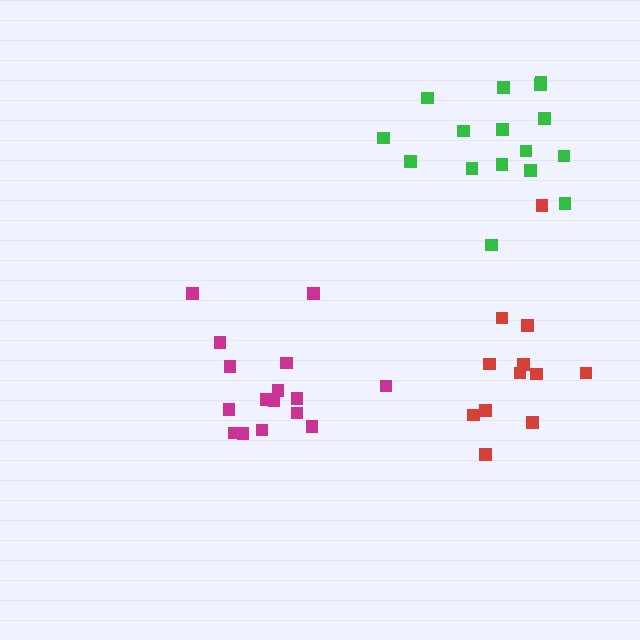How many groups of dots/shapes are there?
There are 3 groups.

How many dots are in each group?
Group 1: 12 dots, Group 2: 16 dots, Group 3: 16 dots (44 total).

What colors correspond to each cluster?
The clusters are colored: red, magenta, green.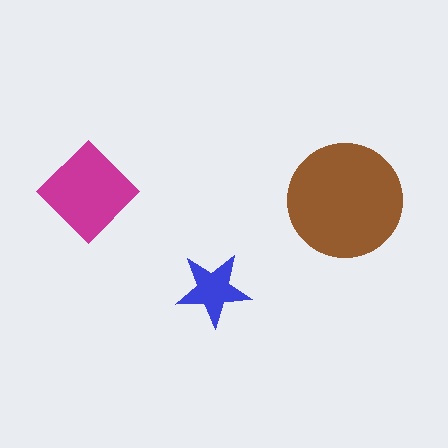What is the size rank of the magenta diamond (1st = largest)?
2nd.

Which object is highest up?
The magenta diamond is topmost.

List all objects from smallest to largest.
The blue star, the magenta diamond, the brown circle.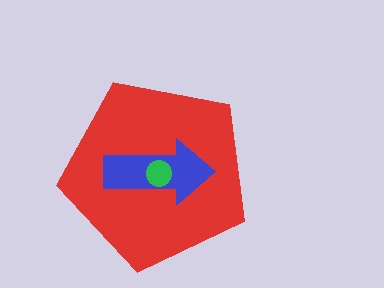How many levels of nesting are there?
3.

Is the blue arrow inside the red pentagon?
Yes.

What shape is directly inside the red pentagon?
The blue arrow.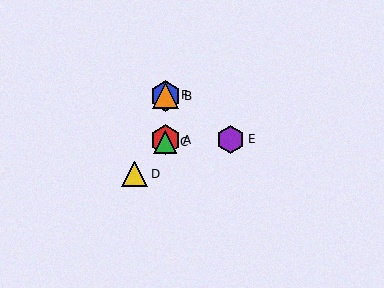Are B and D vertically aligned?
No, B is at x≈165 and D is at x≈135.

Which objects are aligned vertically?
Objects A, B, C, F are aligned vertically.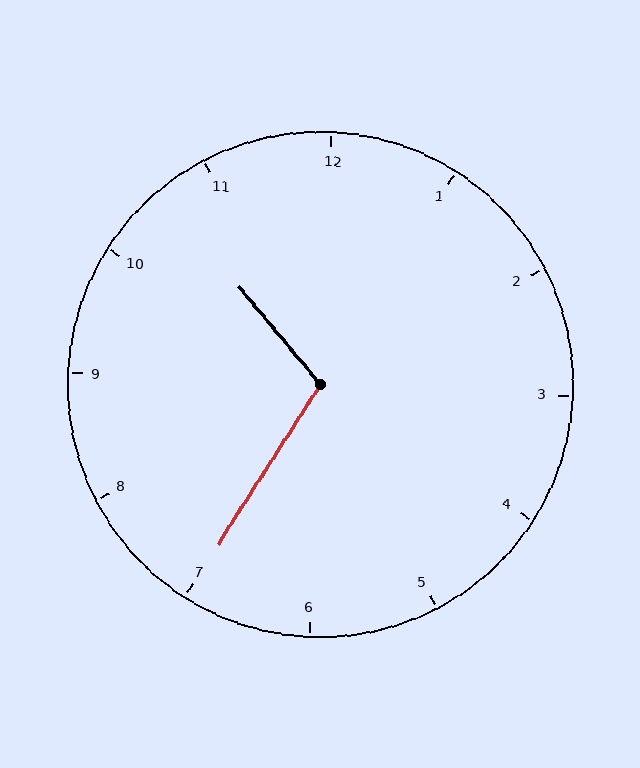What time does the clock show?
10:35.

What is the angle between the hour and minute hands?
Approximately 108 degrees.